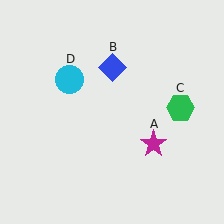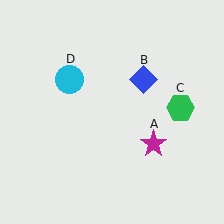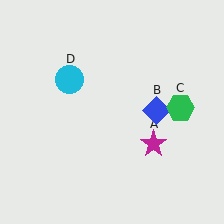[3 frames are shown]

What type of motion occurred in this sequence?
The blue diamond (object B) rotated clockwise around the center of the scene.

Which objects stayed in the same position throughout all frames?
Magenta star (object A) and green hexagon (object C) and cyan circle (object D) remained stationary.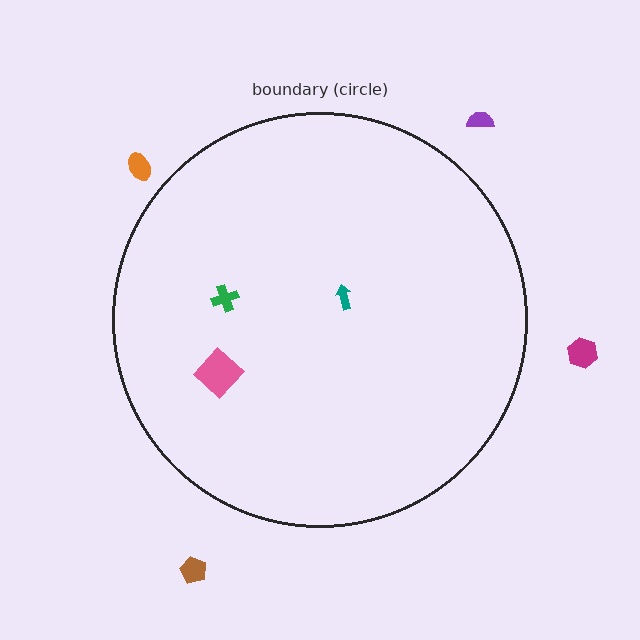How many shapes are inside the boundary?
3 inside, 4 outside.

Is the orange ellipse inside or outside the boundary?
Outside.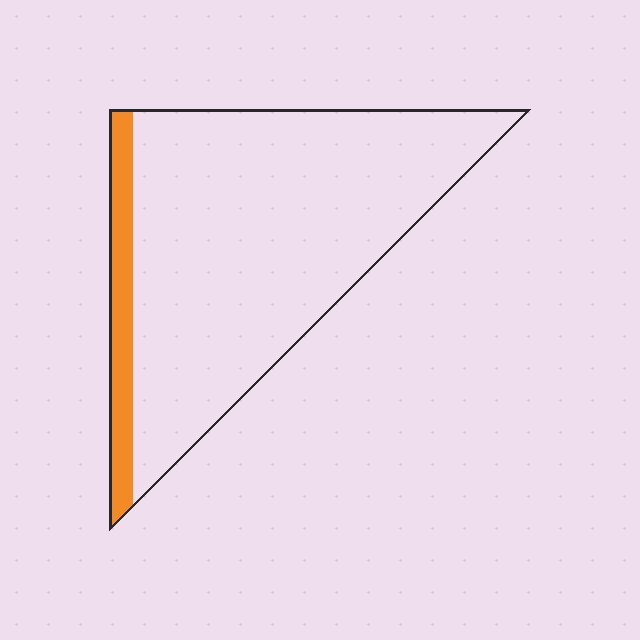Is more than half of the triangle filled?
No.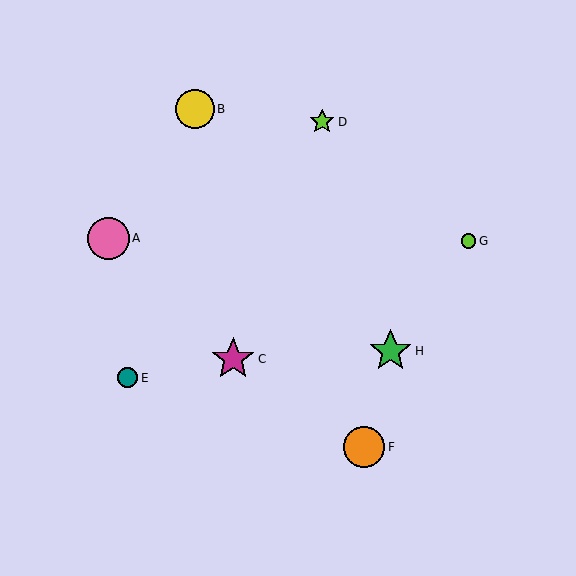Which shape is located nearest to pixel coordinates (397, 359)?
The green star (labeled H) at (391, 351) is nearest to that location.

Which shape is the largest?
The magenta star (labeled C) is the largest.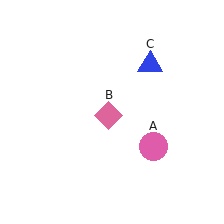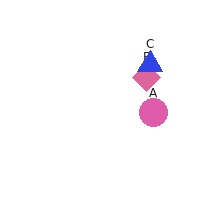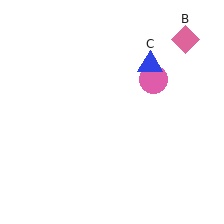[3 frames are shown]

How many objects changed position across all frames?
2 objects changed position: pink circle (object A), pink diamond (object B).